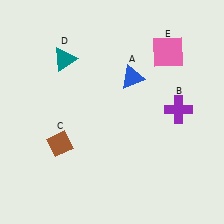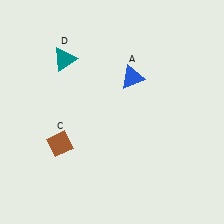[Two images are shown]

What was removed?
The pink square (E), the purple cross (B) were removed in Image 2.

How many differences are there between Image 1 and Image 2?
There are 2 differences between the two images.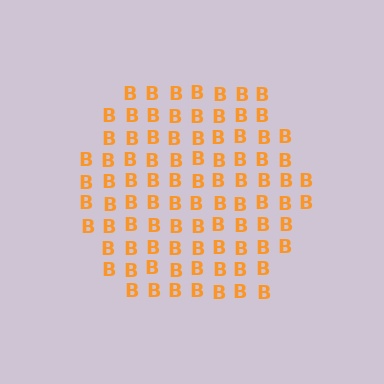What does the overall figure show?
The overall figure shows a hexagon.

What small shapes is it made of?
It is made of small letter B's.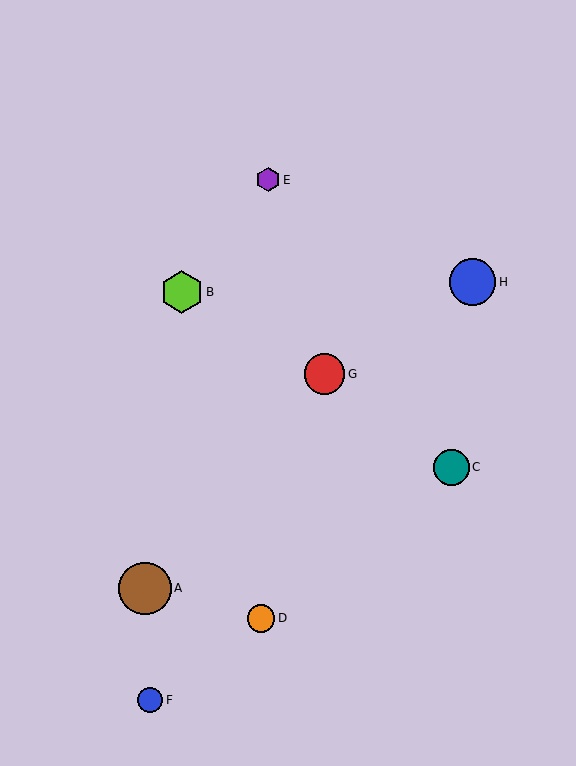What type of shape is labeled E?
Shape E is a purple hexagon.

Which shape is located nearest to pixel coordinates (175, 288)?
The lime hexagon (labeled B) at (182, 292) is nearest to that location.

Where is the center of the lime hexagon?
The center of the lime hexagon is at (182, 292).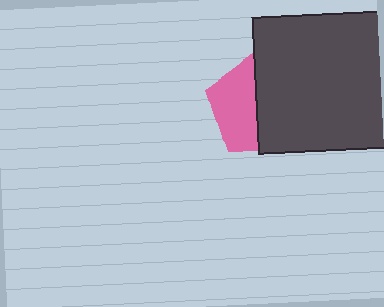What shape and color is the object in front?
The object in front is a dark gray square.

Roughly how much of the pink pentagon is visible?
A small part of it is visible (roughly 45%).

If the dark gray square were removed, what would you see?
You would see the complete pink pentagon.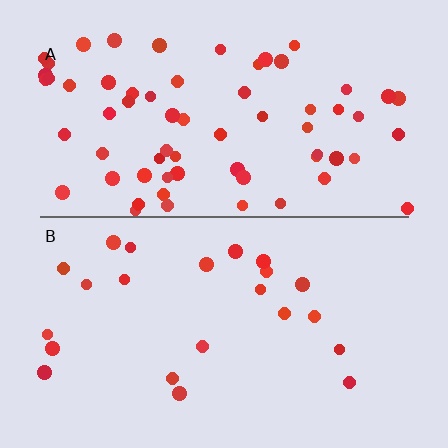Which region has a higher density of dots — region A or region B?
A (the top).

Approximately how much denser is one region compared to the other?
Approximately 3.0× — region A over region B.